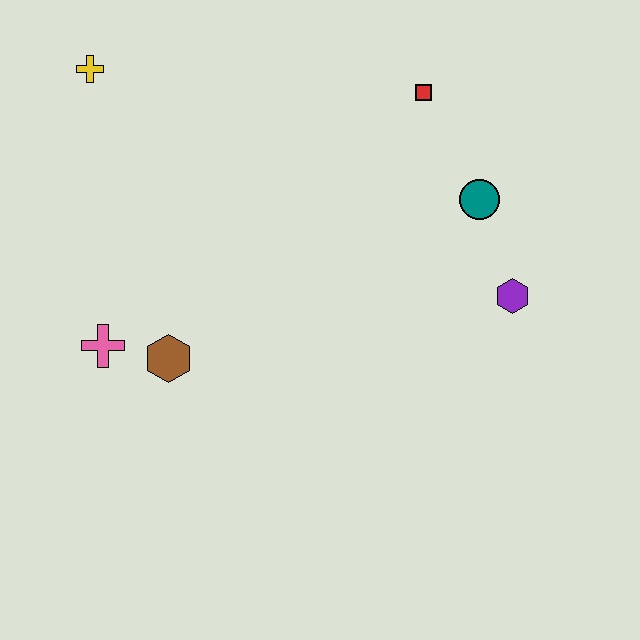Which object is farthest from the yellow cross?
The purple hexagon is farthest from the yellow cross.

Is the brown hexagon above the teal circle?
No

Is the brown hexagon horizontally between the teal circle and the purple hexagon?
No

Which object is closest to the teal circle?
The purple hexagon is closest to the teal circle.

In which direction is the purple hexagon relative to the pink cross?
The purple hexagon is to the right of the pink cross.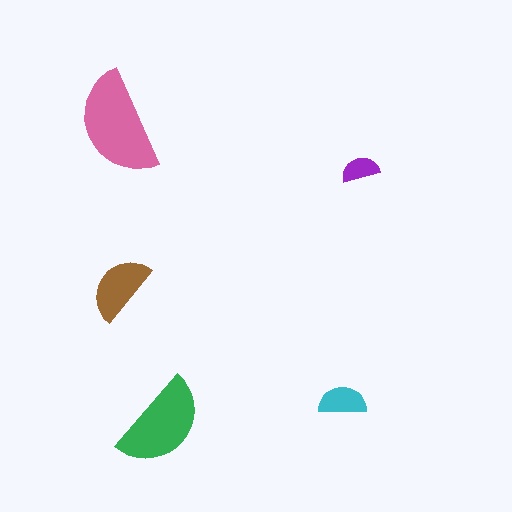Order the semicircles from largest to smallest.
the pink one, the green one, the brown one, the cyan one, the purple one.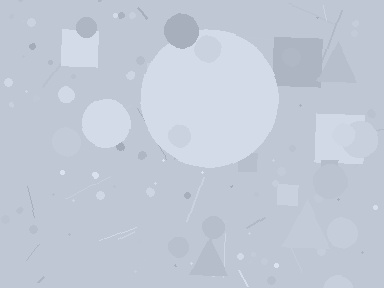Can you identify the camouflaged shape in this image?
The camouflaged shape is a circle.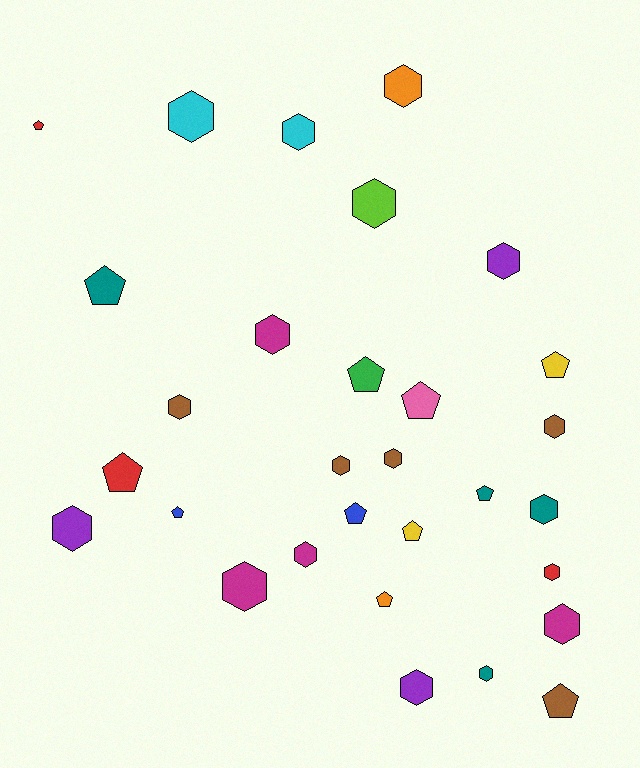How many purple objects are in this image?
There are 3 purple objects.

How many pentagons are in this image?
There are 12 pentagons.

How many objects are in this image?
There are 30 objects.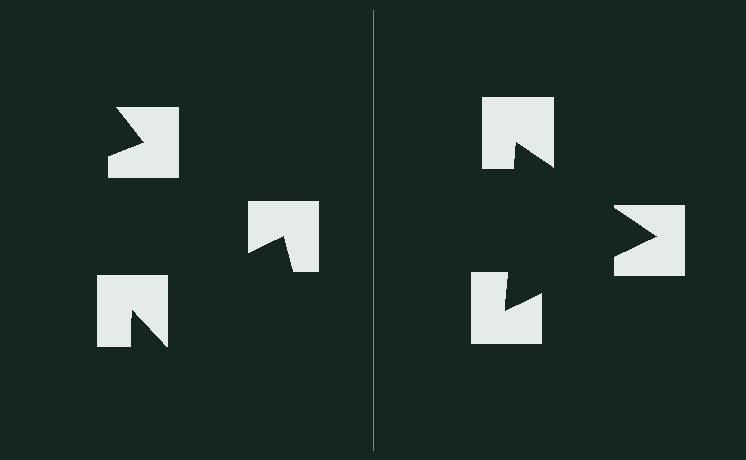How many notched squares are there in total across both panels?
6 — 3 on each side.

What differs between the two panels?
The notched squares are positioned identically on both sides; only the wedge orientations differ. On the right they align to a triangle; on the left they are misaligned.